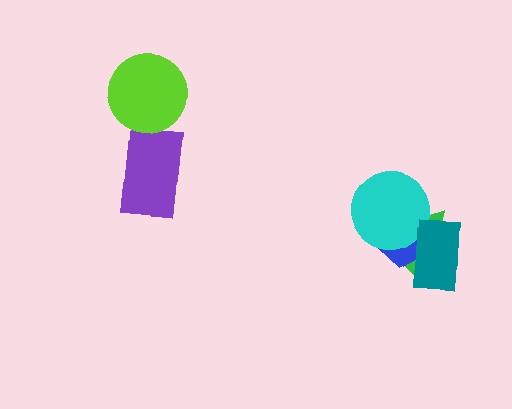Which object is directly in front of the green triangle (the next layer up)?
The blue pentagon is directly in front of the green triangle.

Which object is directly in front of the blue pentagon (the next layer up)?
The cyan circle is directly in front of the blue pentagon.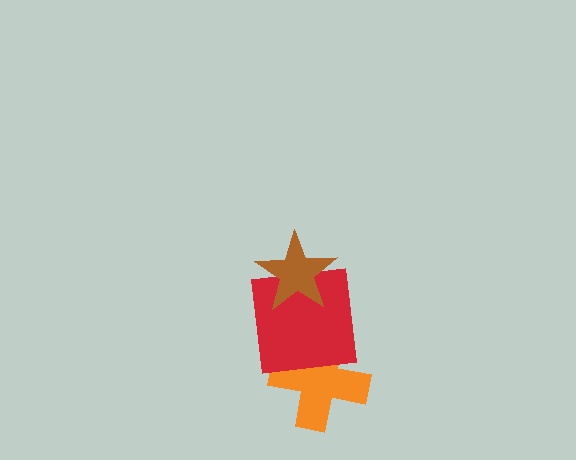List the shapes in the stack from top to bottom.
From top to bottom: the brown star, the red square, the orange cross.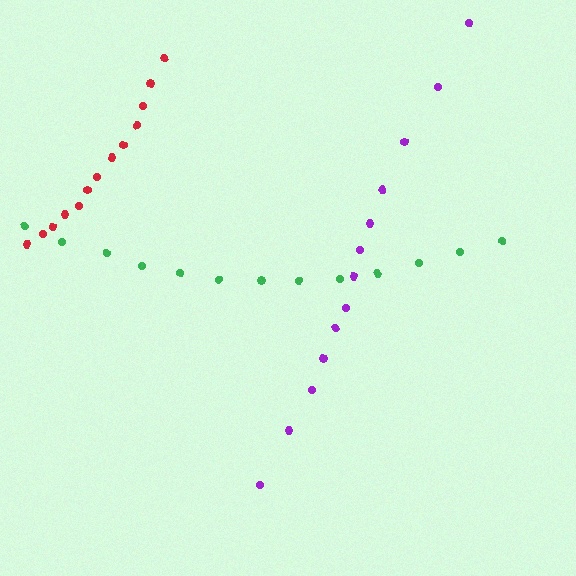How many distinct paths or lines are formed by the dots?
There are 3 distinct paths.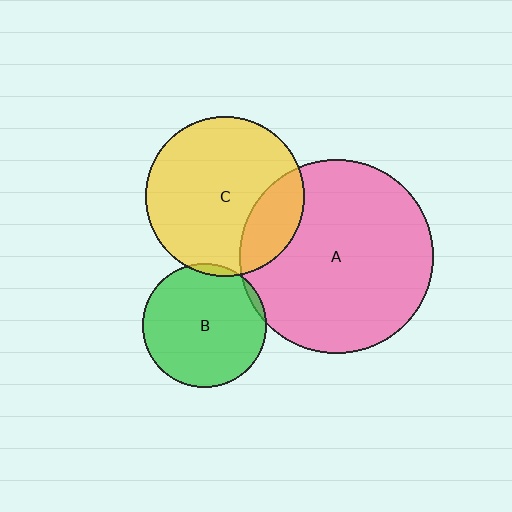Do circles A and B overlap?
Yes.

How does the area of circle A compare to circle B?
Approximately 2.5 times.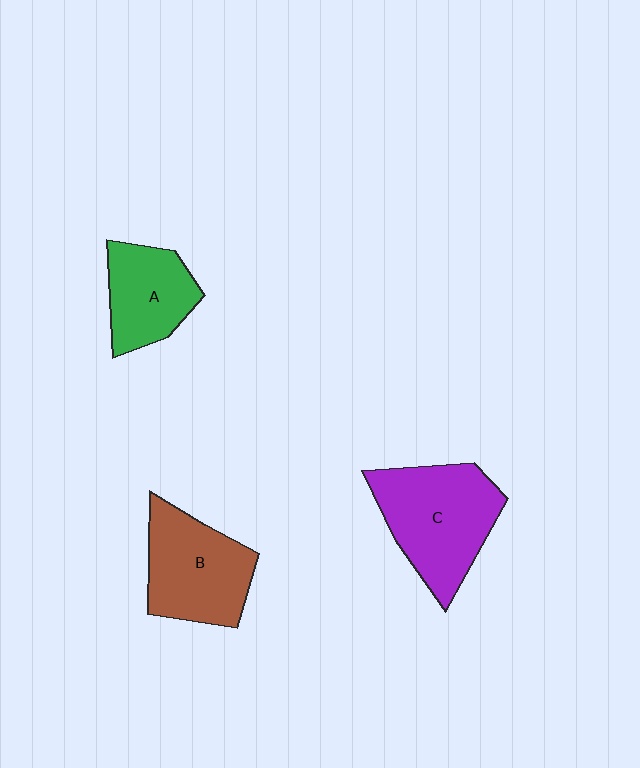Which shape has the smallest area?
Shape A (green).